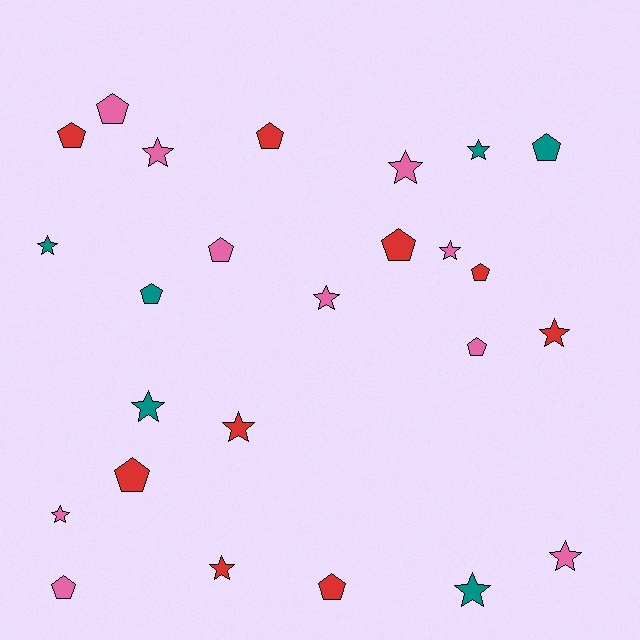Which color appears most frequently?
Pink, with 10 objects.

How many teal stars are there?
There are 4 teal stars.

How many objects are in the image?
There are 25 objects.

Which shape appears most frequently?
Star, with 13 objects.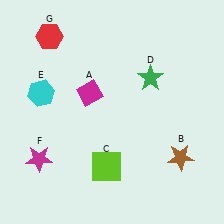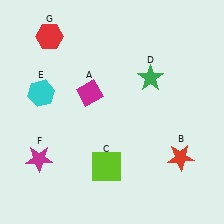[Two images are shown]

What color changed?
The star (B) changed from brown in Image 1 to red in Image 2.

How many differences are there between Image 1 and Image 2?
There is 1 difference between the two images.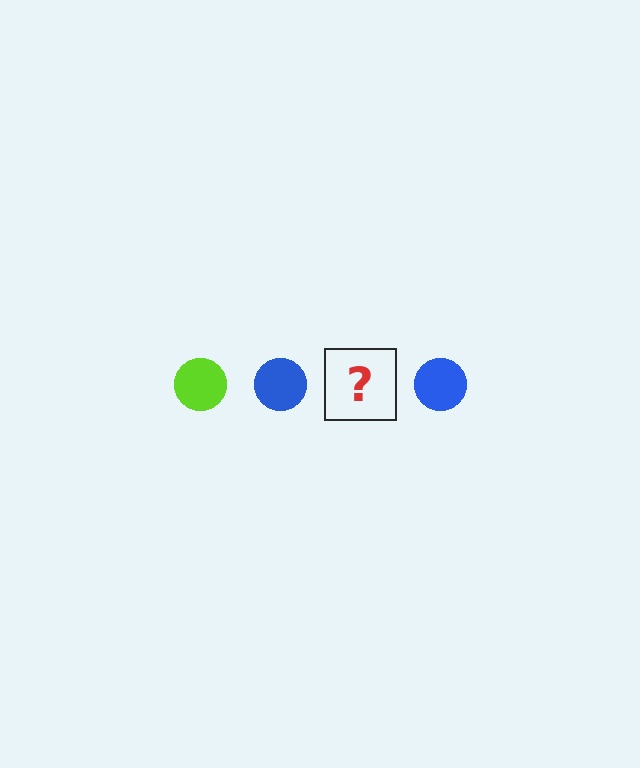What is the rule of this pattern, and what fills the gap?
The rule is that the pattern cycles through lime, blue circles. The gap should be filled with a lime circle.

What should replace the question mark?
The question mark should be replaced with a lime circle.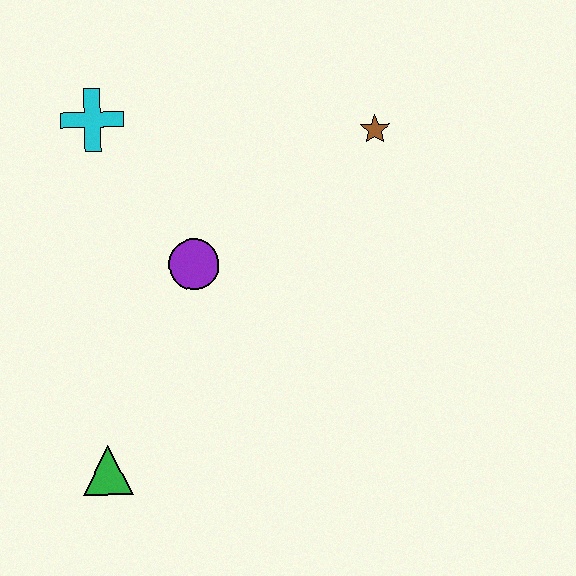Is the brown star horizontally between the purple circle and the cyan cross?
No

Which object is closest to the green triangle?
The purple circle is closest to the green triangle.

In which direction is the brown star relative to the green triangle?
The brown star is above the green triangle.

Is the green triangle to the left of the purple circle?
Yes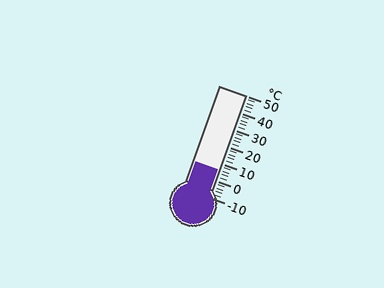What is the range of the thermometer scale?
The thermometer scale ranges from -10°C to 50°C.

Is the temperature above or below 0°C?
The temperature is above 0°C.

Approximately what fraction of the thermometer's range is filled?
The thermometer is filled to approximately 25% of its range.